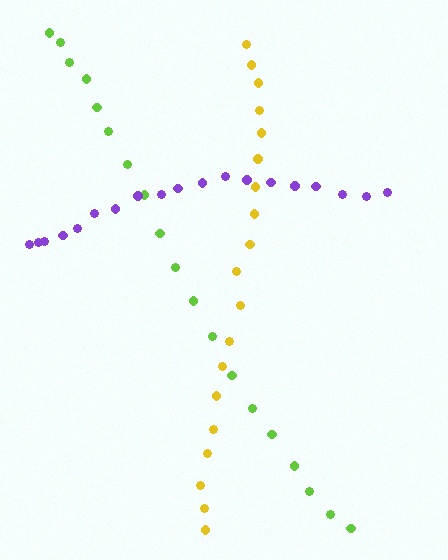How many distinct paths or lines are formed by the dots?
There are 3 distinct paths.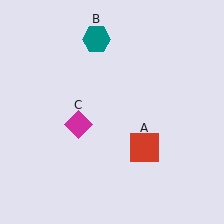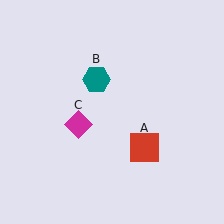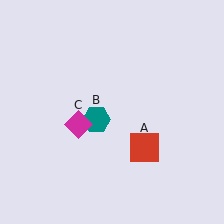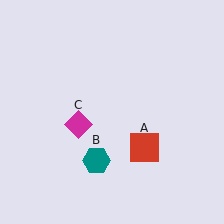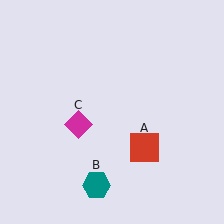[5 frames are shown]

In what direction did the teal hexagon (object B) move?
The teal hexagon (object B) moved down.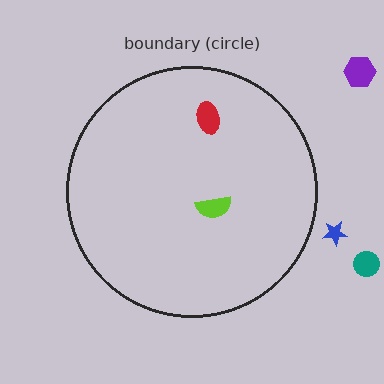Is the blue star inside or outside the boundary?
Outside.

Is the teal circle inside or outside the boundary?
Outside.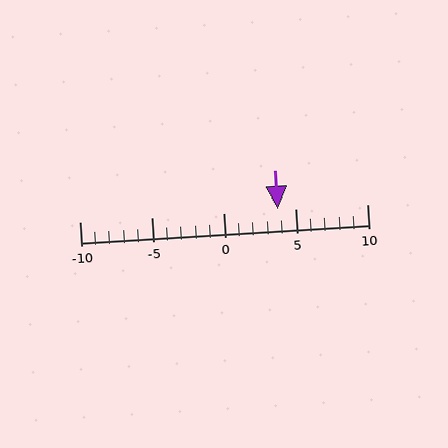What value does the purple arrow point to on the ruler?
The purple arrow points to approximately 4.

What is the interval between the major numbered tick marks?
The major tick marks are spaced 5 units apart.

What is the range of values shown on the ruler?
The ruler shows values from -10 to 10.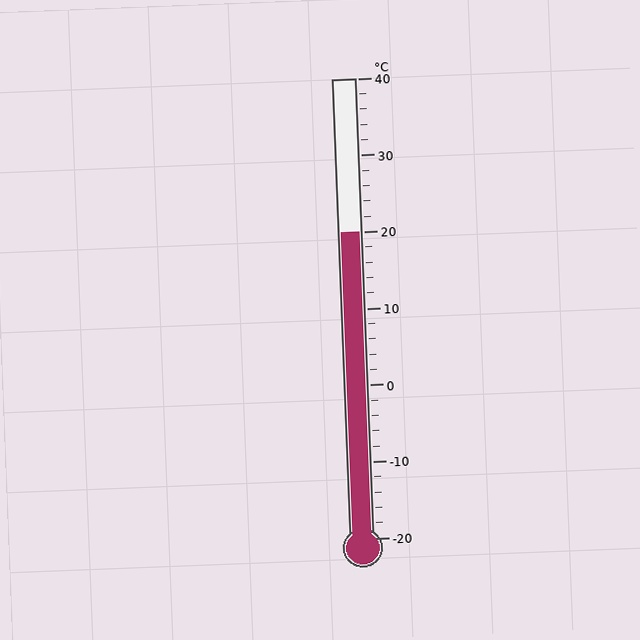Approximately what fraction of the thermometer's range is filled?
The thermometer is filled to approximately 65% of its range.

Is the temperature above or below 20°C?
The temperature is at 20°C.